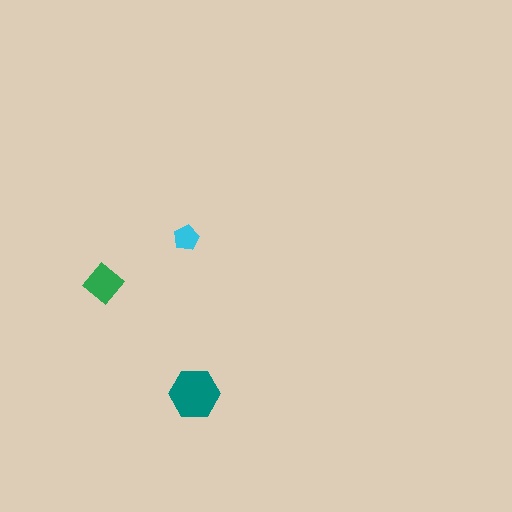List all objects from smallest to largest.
The cyan pentagon, the green diamond, the teal hexagon.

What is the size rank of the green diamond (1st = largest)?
2nd.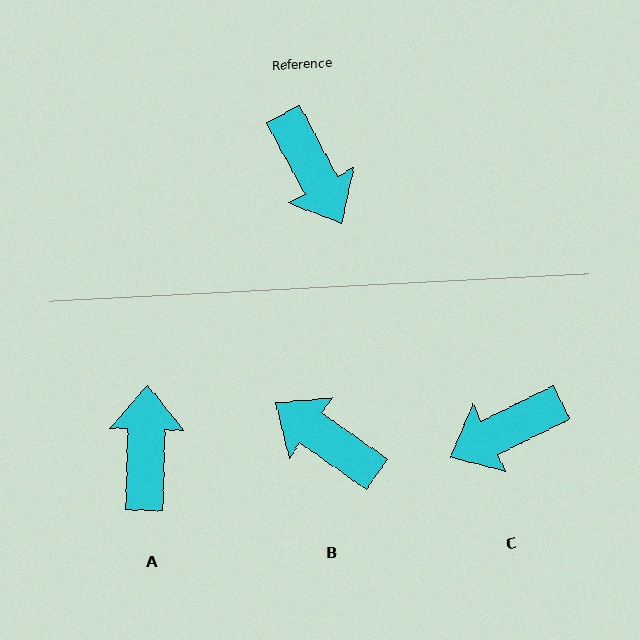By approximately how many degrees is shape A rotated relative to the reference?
Approximately 150 degrees counter-clockwise.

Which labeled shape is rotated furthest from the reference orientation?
B, about 153 degrees away.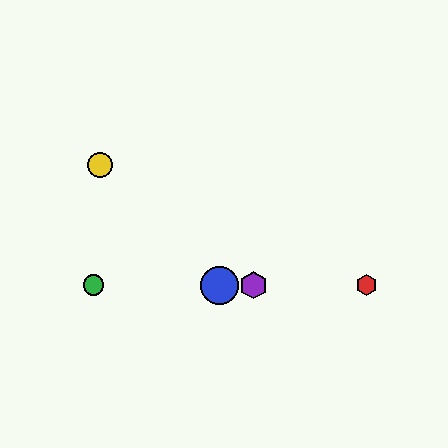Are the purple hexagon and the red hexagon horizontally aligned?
Yes, both are at y≈285.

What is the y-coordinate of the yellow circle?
The yellow circle is at y≈165.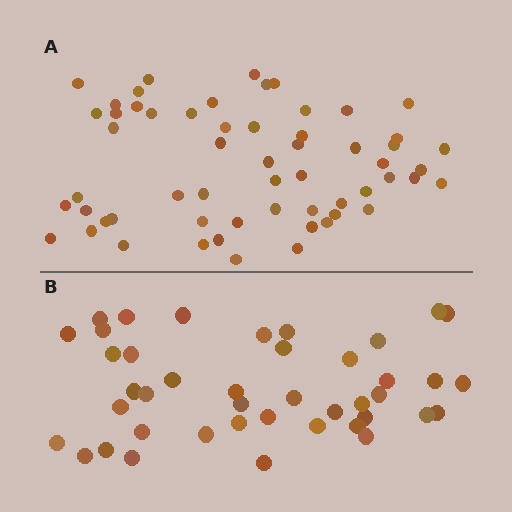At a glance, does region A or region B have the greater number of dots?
Region A (the top region) has more dots.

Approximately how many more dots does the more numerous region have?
Region A has approximately 15 more dots than region B.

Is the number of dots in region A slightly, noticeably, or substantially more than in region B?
Region A has noticeably more, but not dramatically so. The ratio is roughly 1.4 to 1.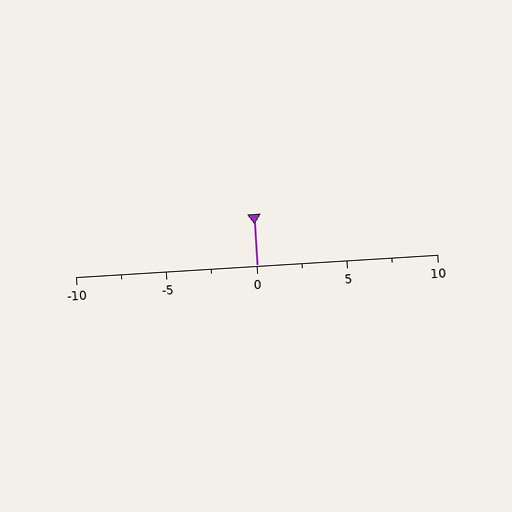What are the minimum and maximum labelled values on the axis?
The axis runs from -10 to 10.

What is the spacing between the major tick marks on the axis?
The major ticks are spaced 5 apart.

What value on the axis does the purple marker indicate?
The marker indicates approximately 0.